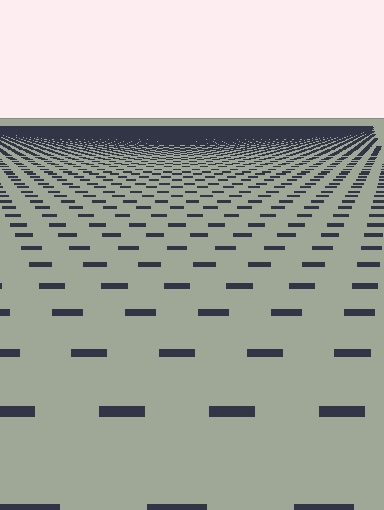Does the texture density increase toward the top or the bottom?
Density increases toward the top.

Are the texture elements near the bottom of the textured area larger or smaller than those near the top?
Larger. Near the bottom, elements are closer to the viewer and appear at a bigger on-screen size.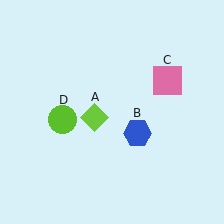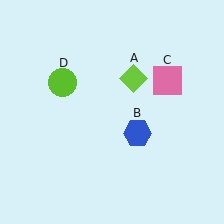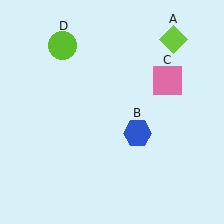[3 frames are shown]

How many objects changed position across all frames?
2 objects changed position: lime diamond (object A), lime circle (object D).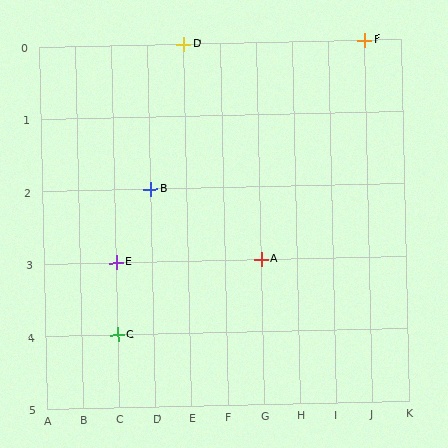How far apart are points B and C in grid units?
Points B and C are 1 column and 2 rows apart (about 2.2 grid units diagonally).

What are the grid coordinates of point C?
Point C is at grid coordinates (C, 4).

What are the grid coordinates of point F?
Point F is at grid coordinates (J, 0).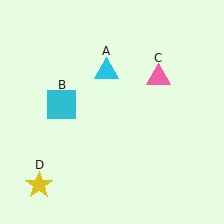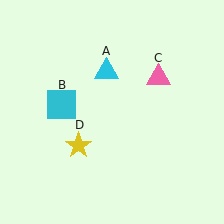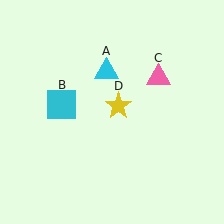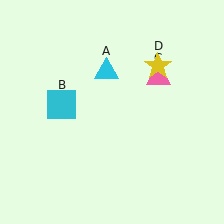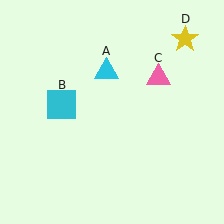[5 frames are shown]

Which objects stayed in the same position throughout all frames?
Cyan triangle (object A) and cyan square (object B) and pink triangle (object C) remained stationary.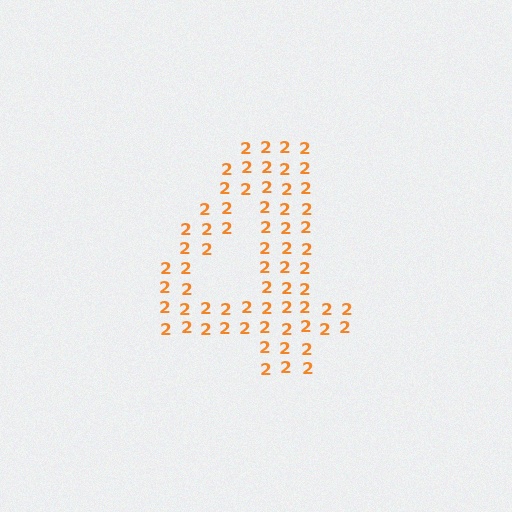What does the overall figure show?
The overall figure shows the digit 4.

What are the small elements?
The small elements are digit 2's.